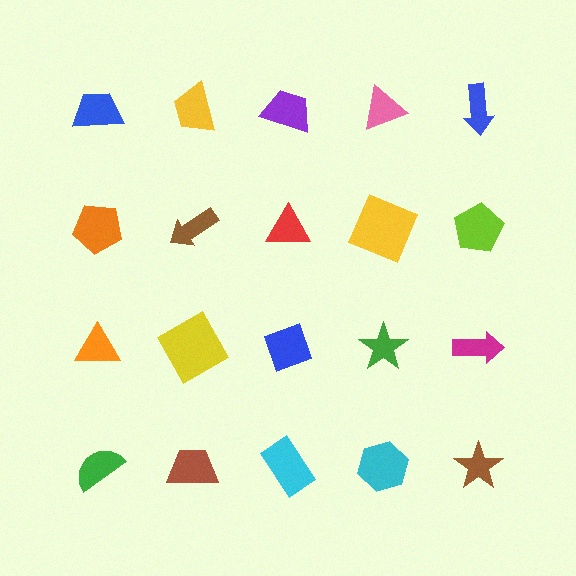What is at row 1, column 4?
A pink triangle.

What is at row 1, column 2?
A yellow trapezoid.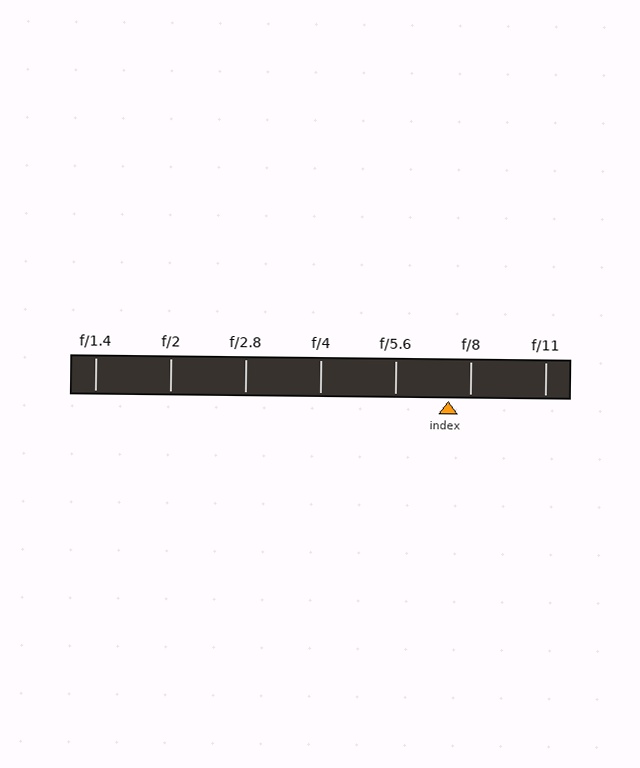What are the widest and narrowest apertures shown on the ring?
The widest aperture shown is f/1.4 and the narrowest is f/11.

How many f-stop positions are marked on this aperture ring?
There are 7 f-stop positions marked.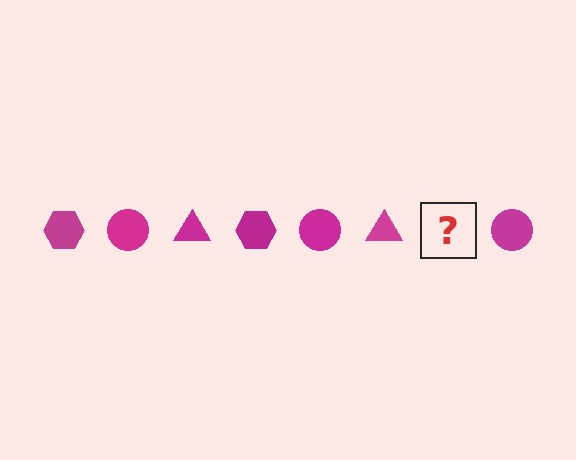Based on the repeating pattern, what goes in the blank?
The blank should be a magenta hexagon.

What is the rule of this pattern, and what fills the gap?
The rule is that the pattern cycles through hexagon, circle, triangle shapes in magenta. The gap should be filled with a magenta hexagon.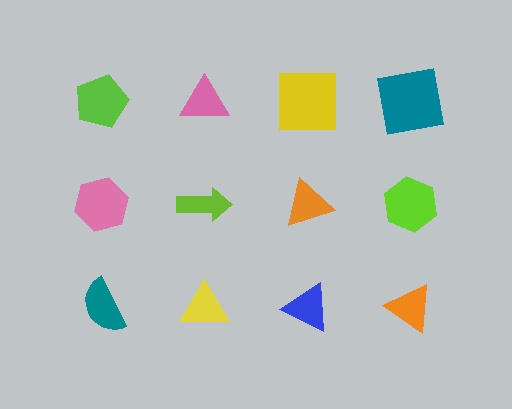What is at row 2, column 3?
An orange triangle.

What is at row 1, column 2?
A pink triangle.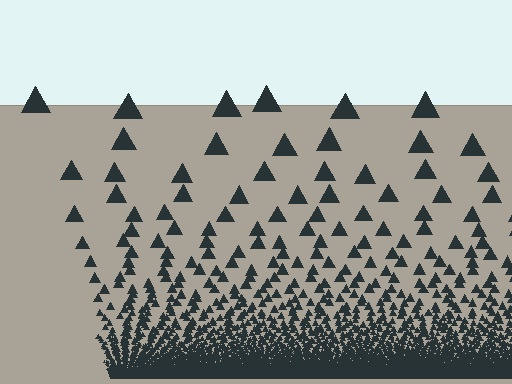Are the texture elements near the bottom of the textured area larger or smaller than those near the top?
Smaller. The gradient is inverted — elements near the bottom are smaller and denser.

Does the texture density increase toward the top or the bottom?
Density increases toward the bottom.